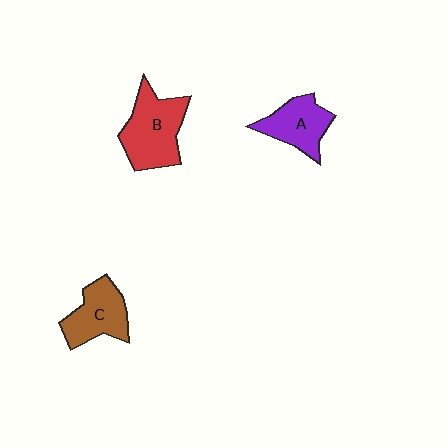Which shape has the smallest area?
Shape A (purple).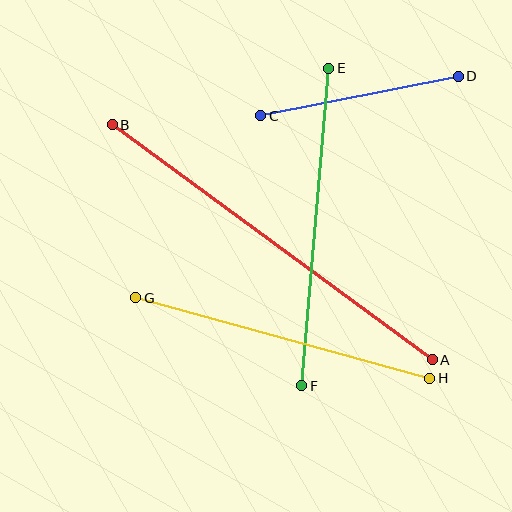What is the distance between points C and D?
The distance is approximately 201 pixels.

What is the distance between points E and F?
The distance is approximately 318 pixels.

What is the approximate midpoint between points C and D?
The midpoint is at approximately (360, 96) pixels.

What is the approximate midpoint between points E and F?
The midpoint is at approximately (315, 227) pixels.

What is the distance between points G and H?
The distance is approximately 304 pixels.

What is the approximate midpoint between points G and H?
The midpoint is at approximately (283, 338) pixels.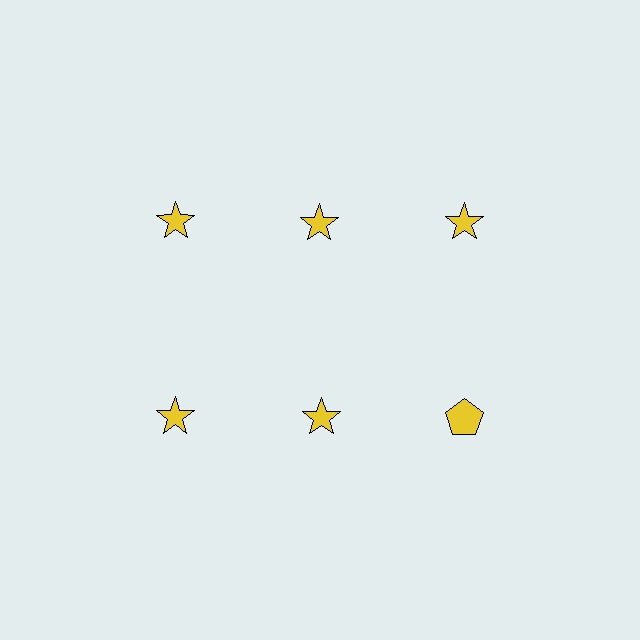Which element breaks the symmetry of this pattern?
The yellow pentagon in the second row, center column breaks the symmetry. All other shapes are yellow stars.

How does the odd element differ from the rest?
It has a different shape: pentagon instead of star.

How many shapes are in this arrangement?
There are 6 shapes arranged in a grid pattern.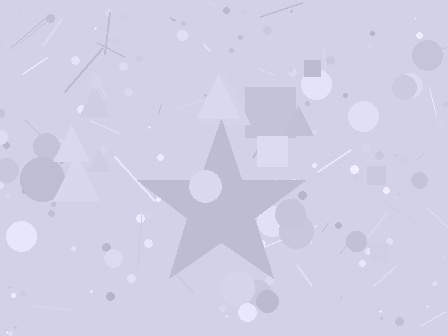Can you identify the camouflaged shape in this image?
The camouflaged shape is a star.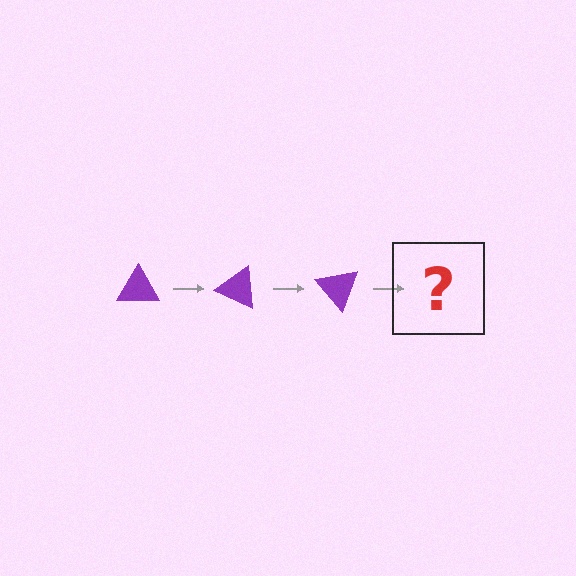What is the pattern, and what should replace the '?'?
The pattern is that the triangle rotates 25 degrees each step. The '?' should be a purple triangle rotated 75 degrees.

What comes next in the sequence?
The next element should be a purple triangle rotated 75 degrees.